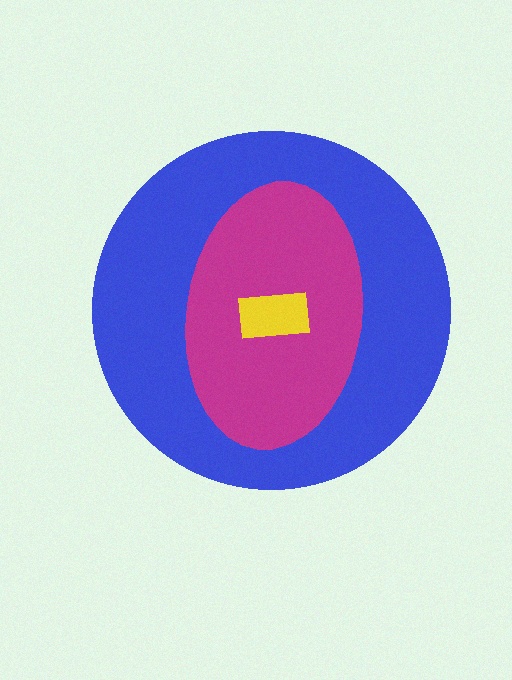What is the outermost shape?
The blue circle.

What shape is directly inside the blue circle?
The magenta ellipse.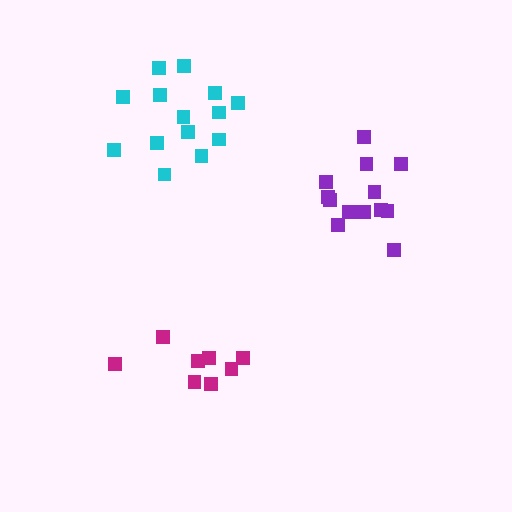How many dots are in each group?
Group 1: 14 dots, Group 2: 14 dots, Group 3: 8 dots (36 total).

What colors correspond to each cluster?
The clusters are colored: purple, cyan, magenta.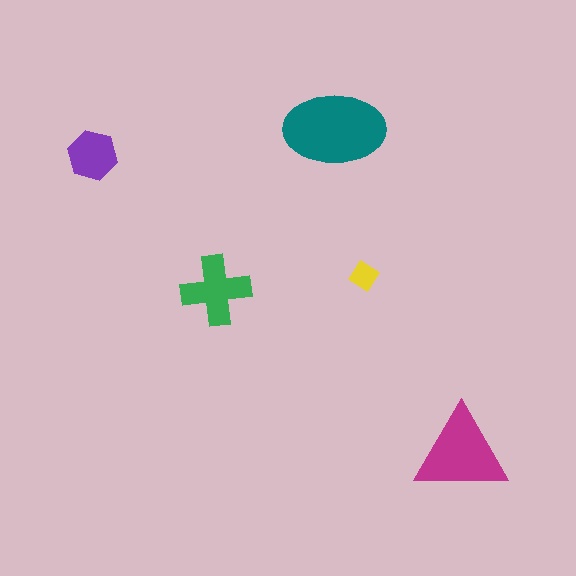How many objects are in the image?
There are 5 objects in the image.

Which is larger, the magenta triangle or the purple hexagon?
The magenta triangle.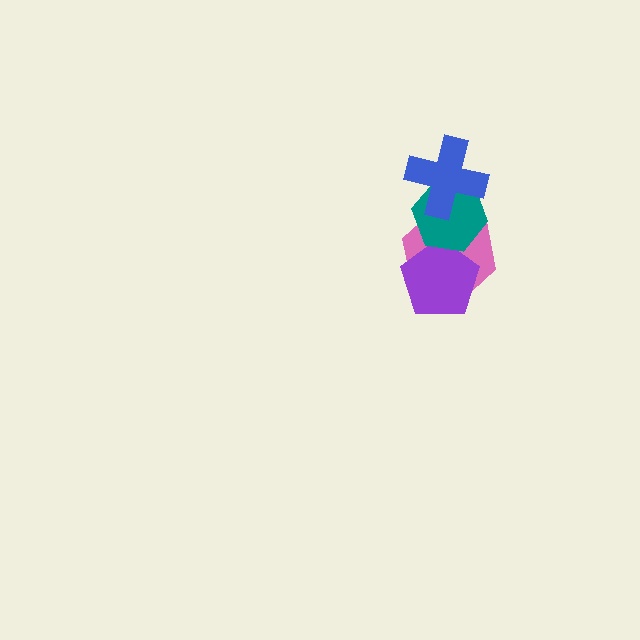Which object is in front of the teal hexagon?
The blue cross is in front of the teal hexagon.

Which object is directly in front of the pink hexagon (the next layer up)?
The purple pentagon is directly in front of the pink hexagon.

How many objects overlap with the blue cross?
2 objects overlap with the blue cross.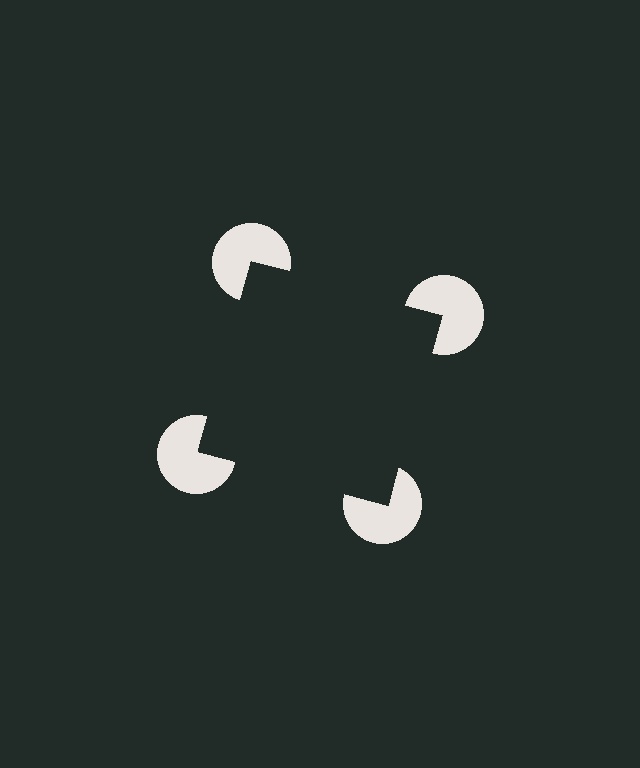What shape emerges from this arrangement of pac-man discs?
An illusory square — its edges are inferred from the aligned wedge cuts in the pac-man discs, not physically drawn.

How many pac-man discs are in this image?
There are 4 — one at each vertex of the illusory square.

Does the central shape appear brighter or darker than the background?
It typically appears slightly darker than the background, even though no actual brightness change is drawn.